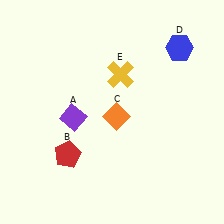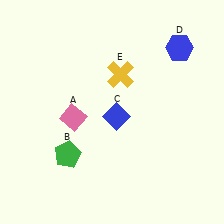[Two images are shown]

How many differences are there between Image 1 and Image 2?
There are 3 differences between the two images.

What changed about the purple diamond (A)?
In Image 1, A is purple. In Image 2, it changed to pink.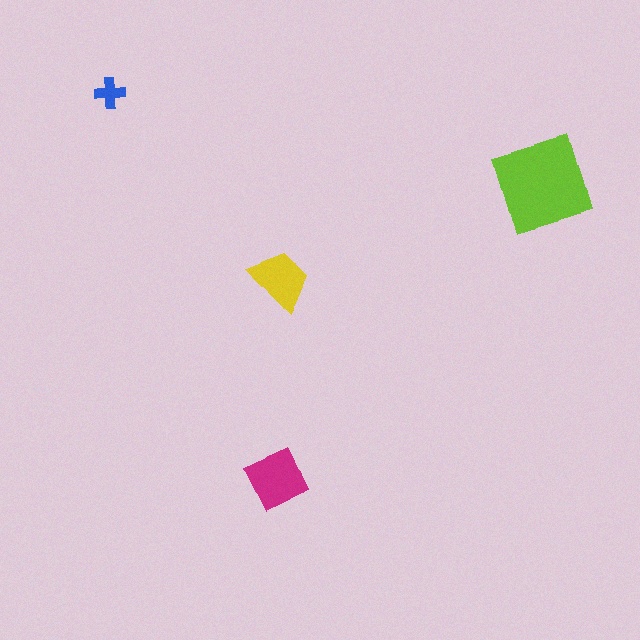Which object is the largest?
The lime diamond.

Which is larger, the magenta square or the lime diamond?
The lime diamond.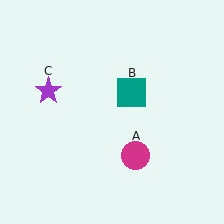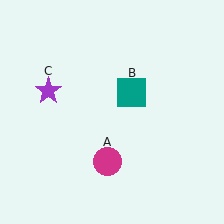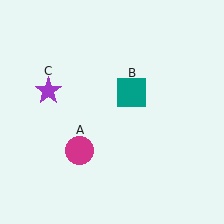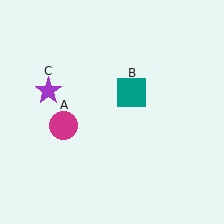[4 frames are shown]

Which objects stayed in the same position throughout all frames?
Teal square (object B) and purple star (object C) remained stationary.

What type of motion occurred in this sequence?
The magenta circle (object A) rotated clockwise around the center of the scene.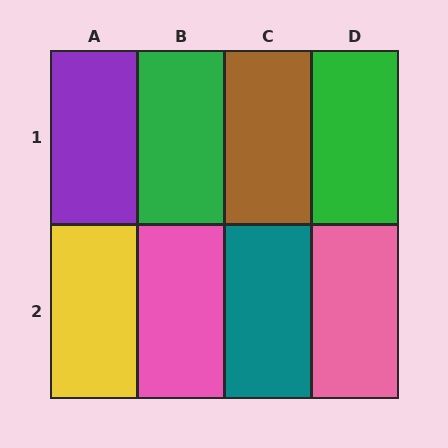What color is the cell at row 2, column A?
Yellow.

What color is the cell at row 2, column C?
Teal.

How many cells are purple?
1 cell is purple.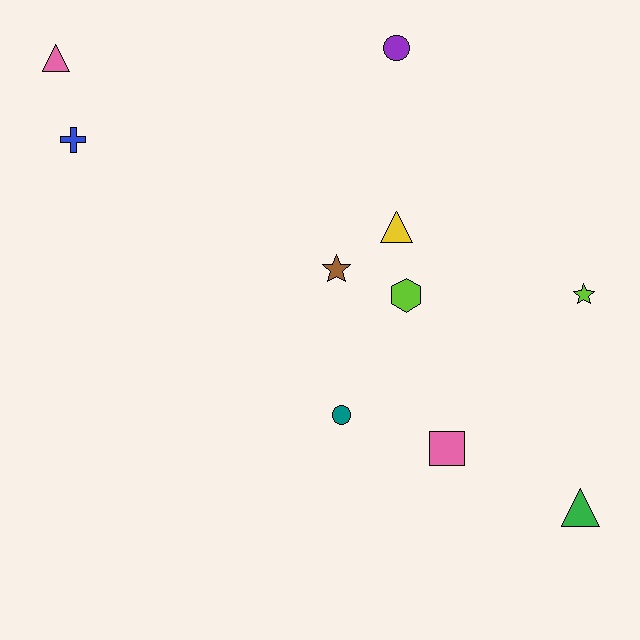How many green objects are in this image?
There is 1 green object.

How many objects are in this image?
There are 10 objects.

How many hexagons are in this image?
There is 1 hexagon.